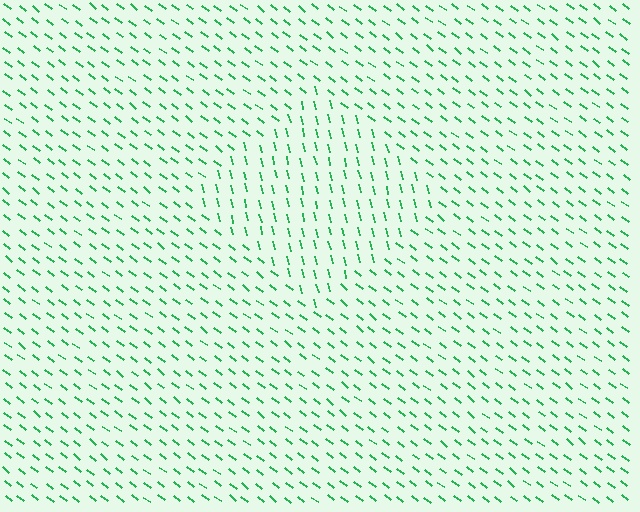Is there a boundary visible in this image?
Yes, there is a texture boundary formed by a change in line orientation.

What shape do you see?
I see a diamond.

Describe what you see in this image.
The image is filled with small green line segments. A diamond region in the image has lines oriented differently from the surrounding lines, creating a visible texture boundary.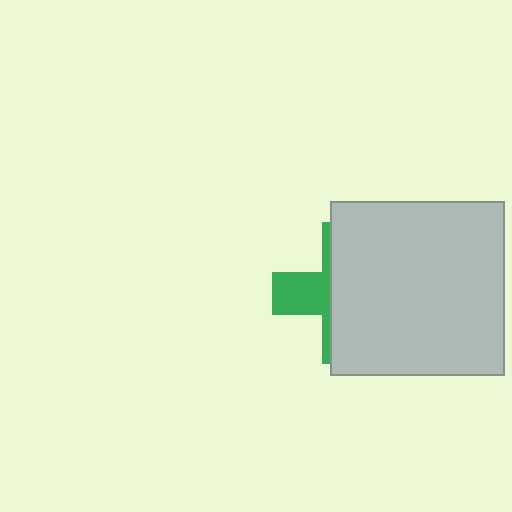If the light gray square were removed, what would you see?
You would see the complete green cross.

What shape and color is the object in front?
The object in front is a light gray square.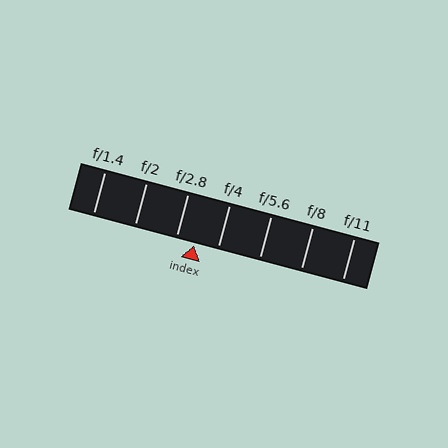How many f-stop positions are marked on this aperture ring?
There are 7 f-stop positions marked.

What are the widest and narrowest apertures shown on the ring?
The widest aperture shown is f/1.4 and the narrowest is f/11.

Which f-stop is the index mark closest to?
The index mark is closest to f/2.8.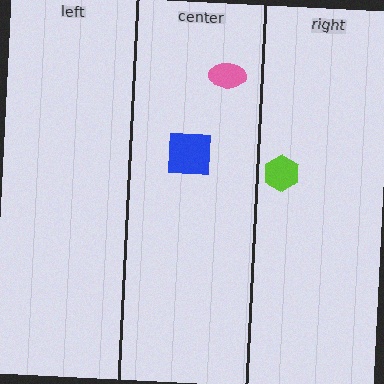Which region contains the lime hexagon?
The right region.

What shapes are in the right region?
The lime hexagon.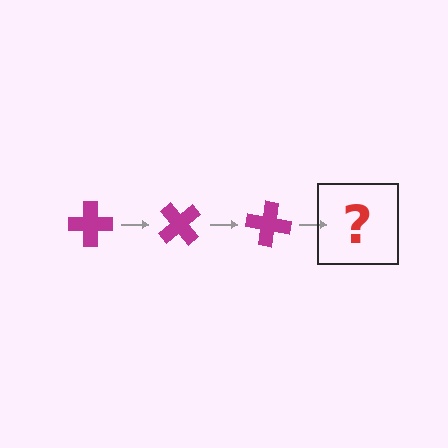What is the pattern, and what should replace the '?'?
The pattern is that the cross rotates 50 degrees each step. The '?' should be a magenta cross rotated 150 degrees.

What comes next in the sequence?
The next element should be a magenta cross rotated 150 degrees.